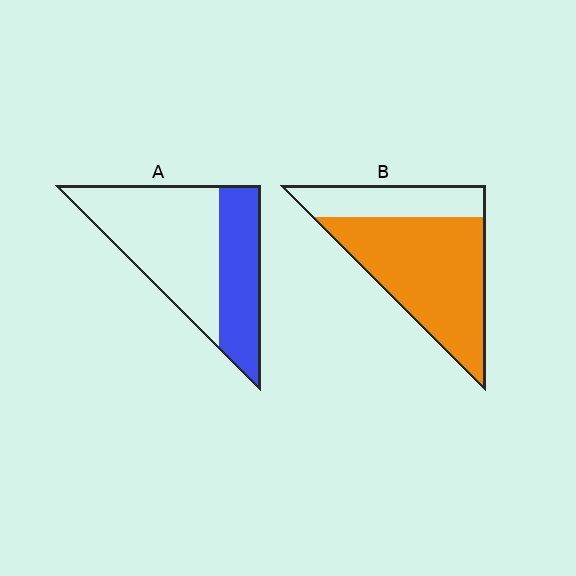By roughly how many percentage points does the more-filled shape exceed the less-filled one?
By roughly 35 percentage points (B over A).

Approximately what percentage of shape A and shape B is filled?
A is approximately 35% and B is approximately 70%.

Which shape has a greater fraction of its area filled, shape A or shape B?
Shape B.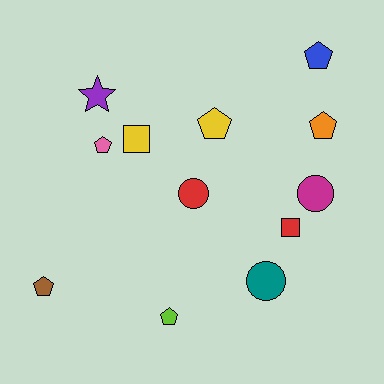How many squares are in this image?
There are 2 squares.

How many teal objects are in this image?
There is 1 teal object.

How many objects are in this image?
There are 12 objects.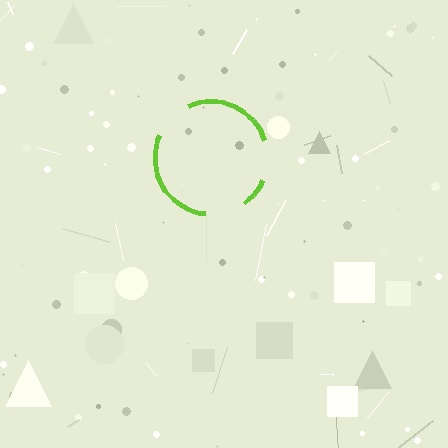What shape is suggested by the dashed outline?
The dashed outline suggests a circle.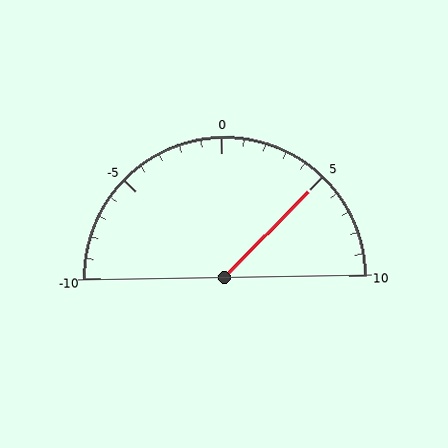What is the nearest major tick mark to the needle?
The nearest major tick mark is 5.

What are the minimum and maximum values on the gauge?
The gauge ranges from -10 to 10.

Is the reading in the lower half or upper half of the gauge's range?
The reading is in the upper half of the range (-10 to 10).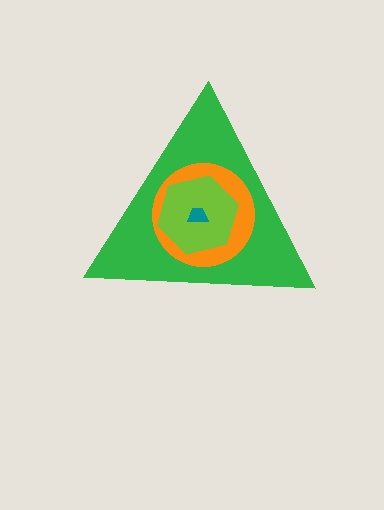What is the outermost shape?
The green triangle.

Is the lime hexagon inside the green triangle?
Yes.